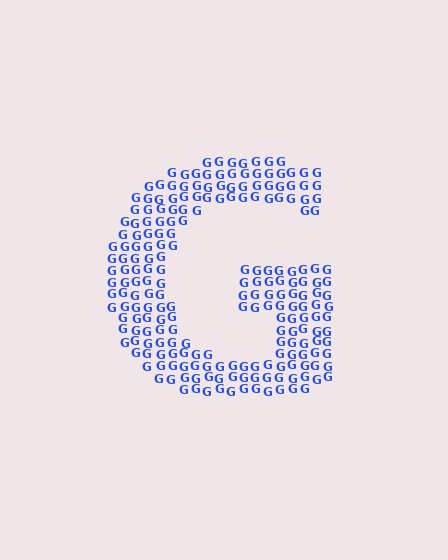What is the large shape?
The large shape is the letter G.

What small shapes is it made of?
It is made of small letter G's.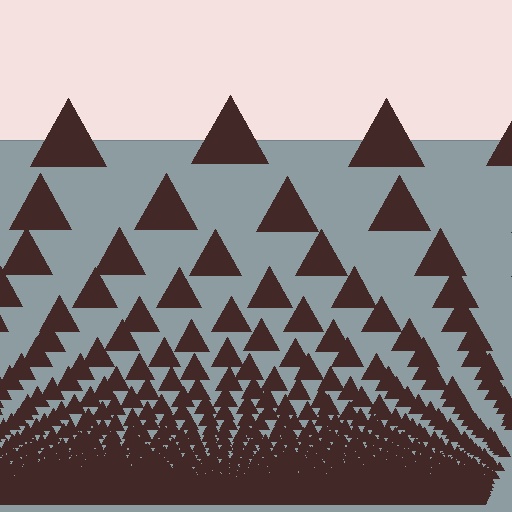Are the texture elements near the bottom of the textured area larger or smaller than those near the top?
Smaller. The gradient is inverted — elements near the bottom are smaller and denser.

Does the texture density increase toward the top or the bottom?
Density increases toward the bottom.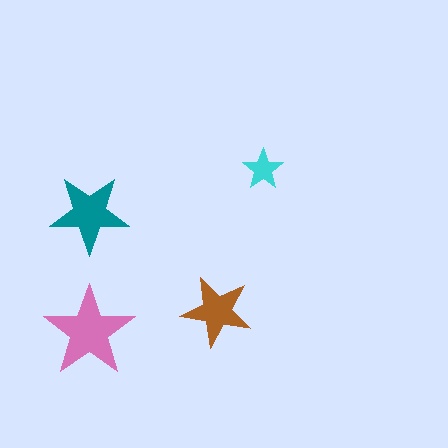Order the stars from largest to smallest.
the pink one, the teal one, the brown one, the cyan one.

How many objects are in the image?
There are 4 objects in the image.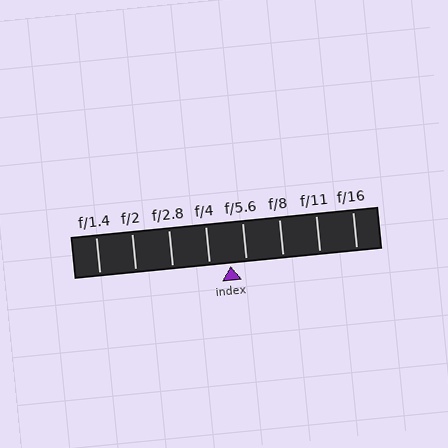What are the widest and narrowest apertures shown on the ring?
The widest aperture shown is f/1.4 and the narrowest is f/16.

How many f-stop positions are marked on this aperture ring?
There are 8 f-stop positions marked.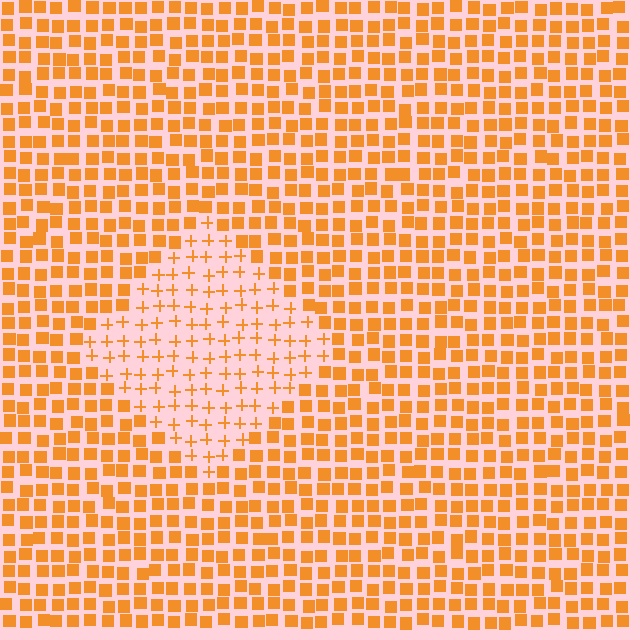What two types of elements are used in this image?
The image uses plus signs inside the diamond region and squares outside it.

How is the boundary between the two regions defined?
The boundary is defined by a change in element shape: plus signs inside vs. squares outside. All elements share the same color and spacing.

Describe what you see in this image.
The image is filled with small orange elements arranged in a uniform grid. A diamond-shaped region contains plus signs, while the surrounding area contains squares. The boundary is defined purely by the change in element shape.